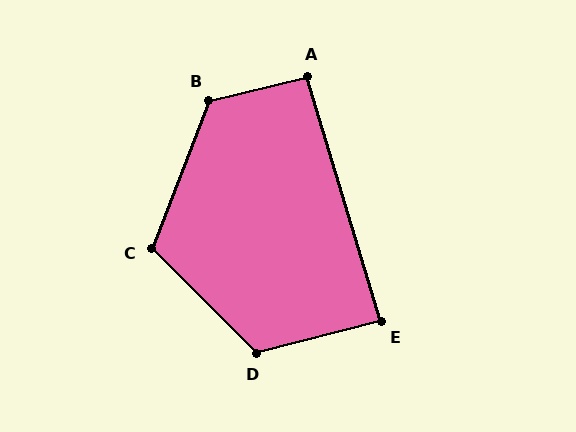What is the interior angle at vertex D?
Approximately 121 degrees (obtuse).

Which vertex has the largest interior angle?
B, at approximately 124 degrees.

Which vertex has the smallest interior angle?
E, at approximately 88 degrees.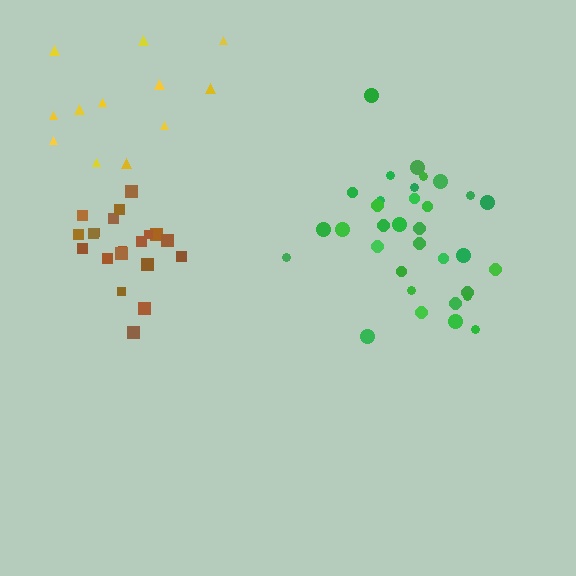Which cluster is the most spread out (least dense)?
Yellow.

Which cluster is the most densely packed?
Brown.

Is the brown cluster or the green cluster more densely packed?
Brown.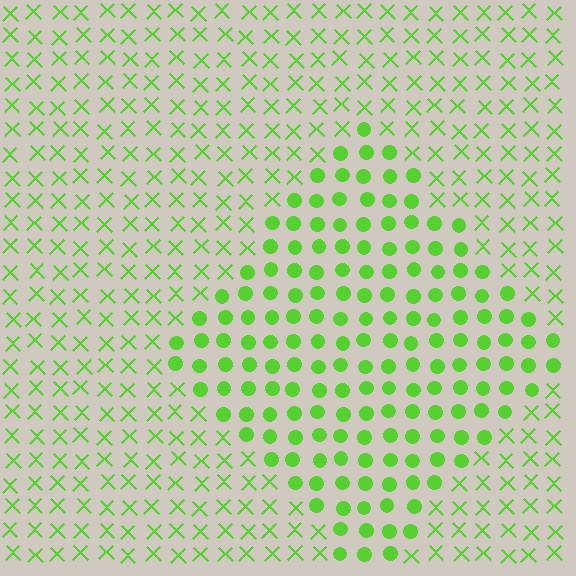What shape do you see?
I see a diamond.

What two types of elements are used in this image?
The image uses circles inside the diamond region and X marks outside it.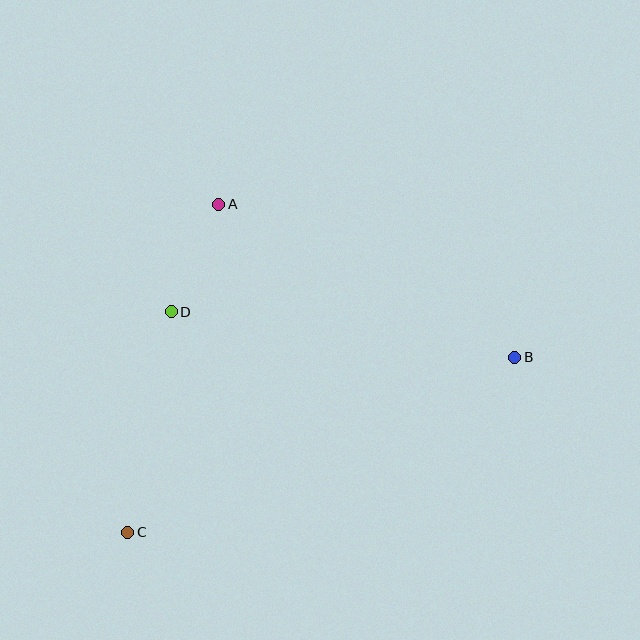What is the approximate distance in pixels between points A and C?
The distance between A and C is approximately 340 pixels.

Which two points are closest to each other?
Points A and D are closest to each other.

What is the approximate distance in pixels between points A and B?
The distance between A and B is approximately 333 pixels.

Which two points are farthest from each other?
Points B and C are farthest from each other.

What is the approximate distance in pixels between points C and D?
The distance between C and D is approximately 225 pixels.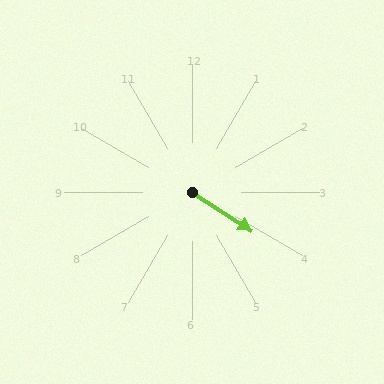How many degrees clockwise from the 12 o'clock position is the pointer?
Approximately 123 degrees.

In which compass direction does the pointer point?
Southeast.